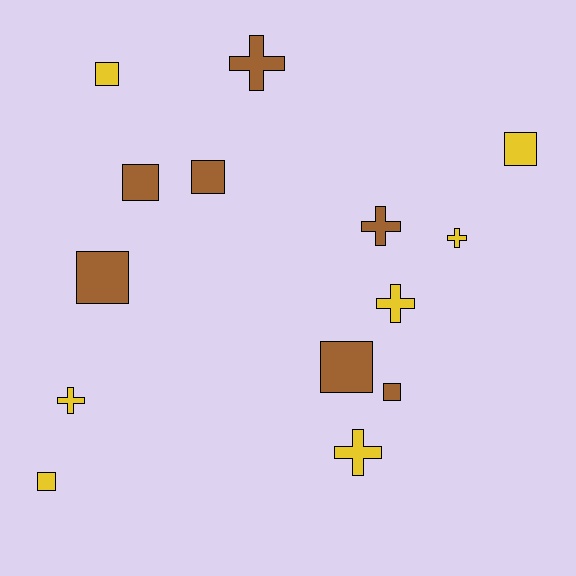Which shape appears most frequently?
Square, with 8 objects.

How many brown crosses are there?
There are 2 brown crosses.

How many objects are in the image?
There are 14 objects.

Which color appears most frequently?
Brown, with 7 objects.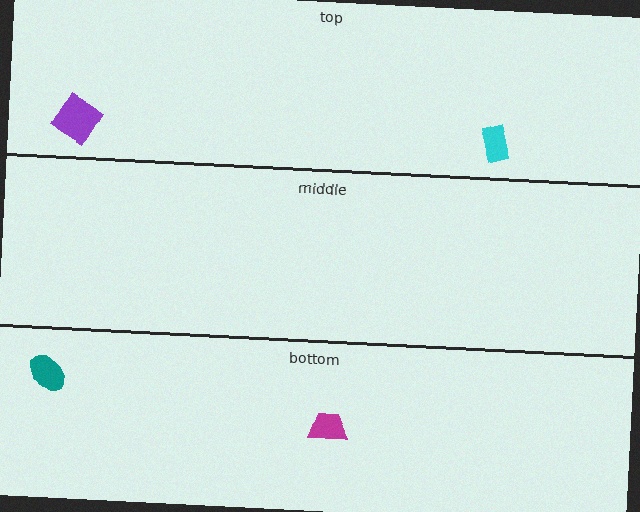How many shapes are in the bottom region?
2.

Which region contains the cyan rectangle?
The top region.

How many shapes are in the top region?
2.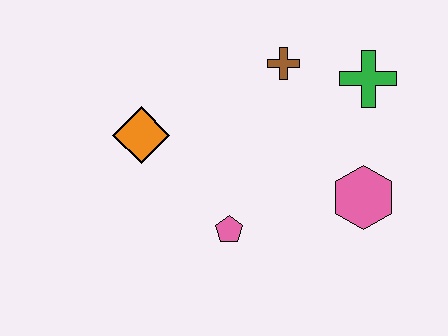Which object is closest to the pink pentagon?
The orange diamond is closest to the pink pentagon.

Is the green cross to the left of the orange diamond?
No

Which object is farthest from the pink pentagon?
The green cross is farthest from the pink pentagon.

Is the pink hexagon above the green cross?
No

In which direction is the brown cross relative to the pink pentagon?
The brown cross is above the pink pentagon.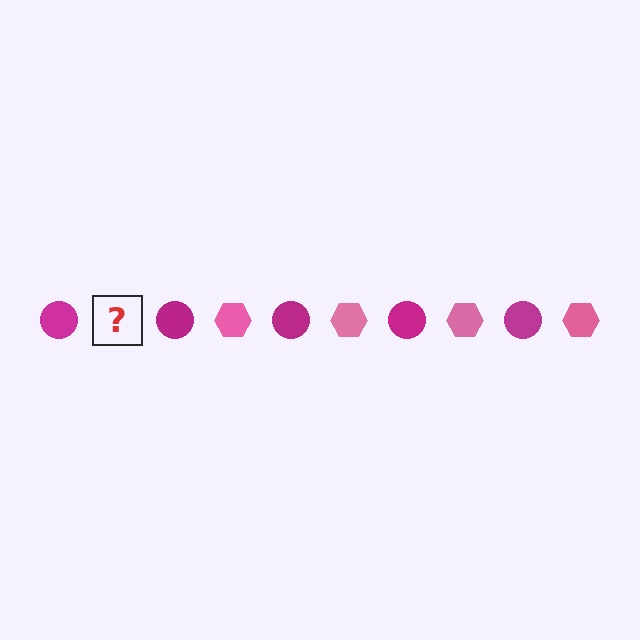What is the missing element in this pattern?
The missing element is a pink hexagon.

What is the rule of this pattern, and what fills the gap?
The rule is that the pattern alternates between magenta circle and pink hexagon. The gap should be filled with a pink hexagon.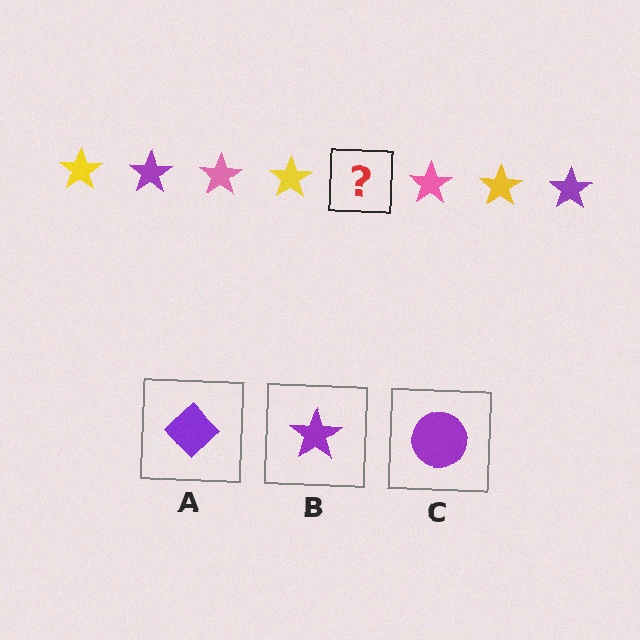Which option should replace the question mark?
Option B.